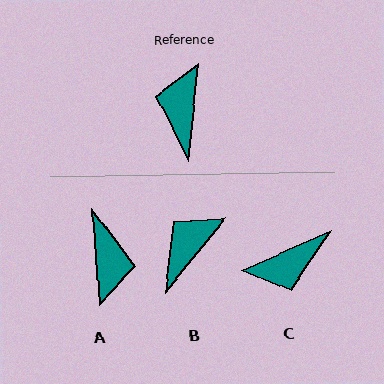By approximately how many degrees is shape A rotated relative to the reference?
Approximately 170 degrees clockwise.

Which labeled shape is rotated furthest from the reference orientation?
A, about 170 degrees away.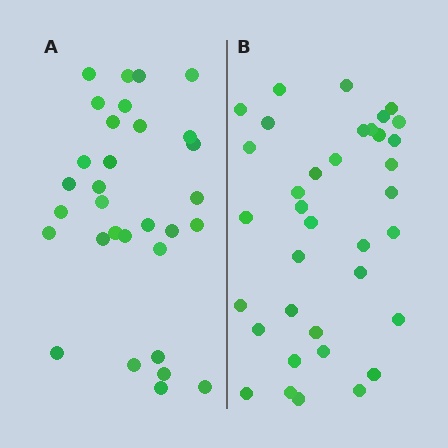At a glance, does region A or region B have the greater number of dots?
Region B (the right region) has more dots.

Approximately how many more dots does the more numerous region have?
Region B has about 5 more dots than region A.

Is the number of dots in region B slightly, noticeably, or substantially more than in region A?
Region B has only slightly more — the two regions are fairly close. The ratio is roughly 1.2 to 1.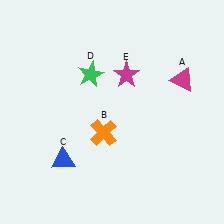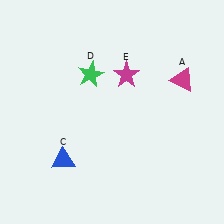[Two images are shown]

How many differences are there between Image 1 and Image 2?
There is 1 difference between the two images.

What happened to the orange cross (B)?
The orange cross (B) was removed in Image 2. It was in the bottom-left area of Image 1.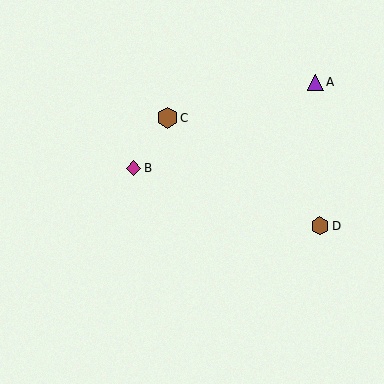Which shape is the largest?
The brown hexagon (labeled C) is the largest.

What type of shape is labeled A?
Shape A is a purple triangle.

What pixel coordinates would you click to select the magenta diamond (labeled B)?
Click at (133, 168) to select the magenta diamond B.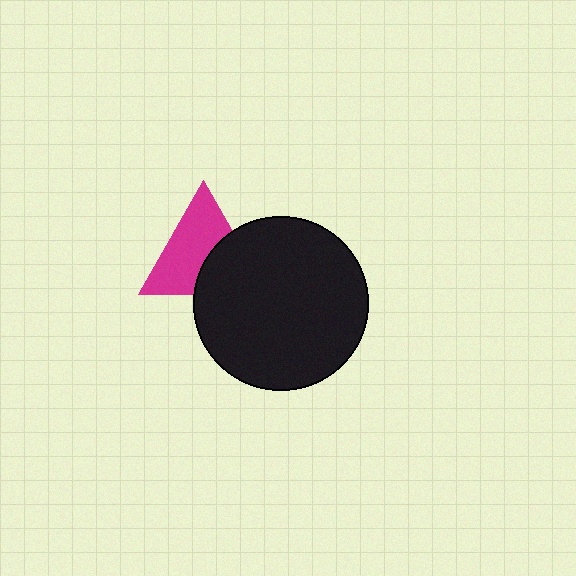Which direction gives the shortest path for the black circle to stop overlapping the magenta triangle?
Moving toward the lower-right gives the shortest separation.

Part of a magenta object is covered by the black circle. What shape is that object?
It is a triangle.